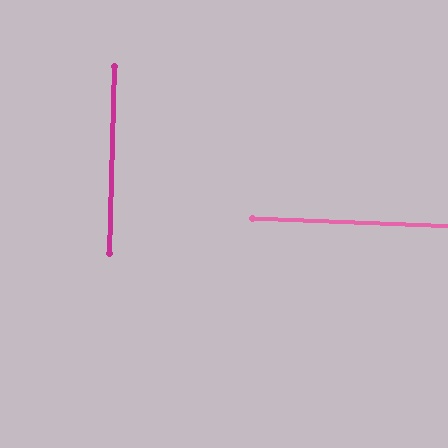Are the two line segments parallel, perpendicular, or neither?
Perpendicular — they meet at approximately 90°.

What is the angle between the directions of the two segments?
Approximately 90 degrees.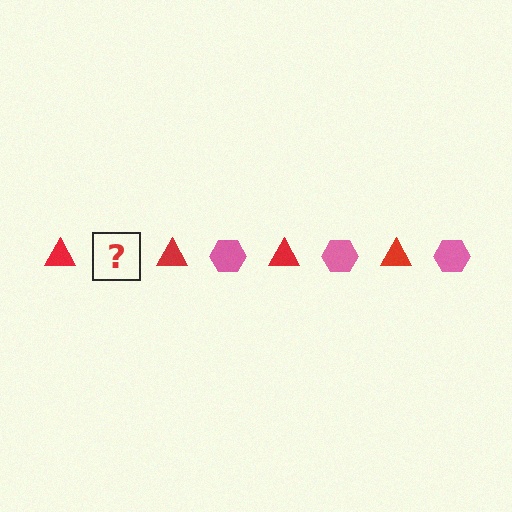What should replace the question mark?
The question mark should be replaced with a pink hexagon.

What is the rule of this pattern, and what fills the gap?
The rule is that the pattern alternates between red triangle and pink hexagon. The gap should be filled with a pink hexagon.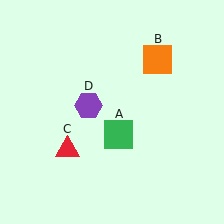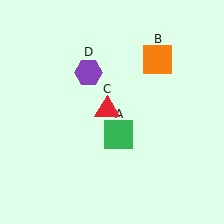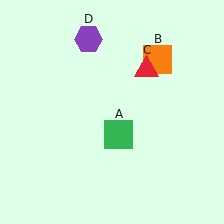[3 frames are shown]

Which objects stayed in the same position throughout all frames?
Green square (object A) and orange square (object B) remained stationary.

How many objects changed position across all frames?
2 objects changed position: red triangle (object C), purple hexagon (object D).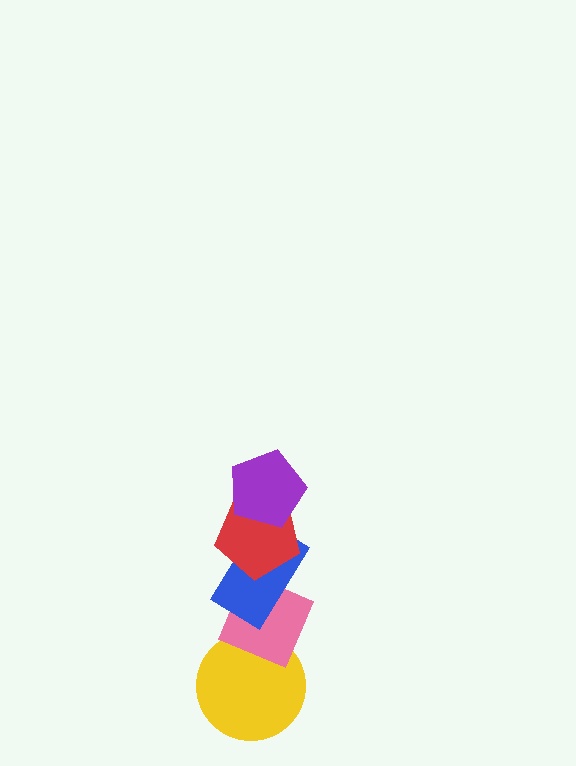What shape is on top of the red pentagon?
The purple pentagon is on top of the red pentagon.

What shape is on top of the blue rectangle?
The red pentagon is on top of the blue rectangle.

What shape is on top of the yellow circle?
The pink diamond is on top of the yellow circle.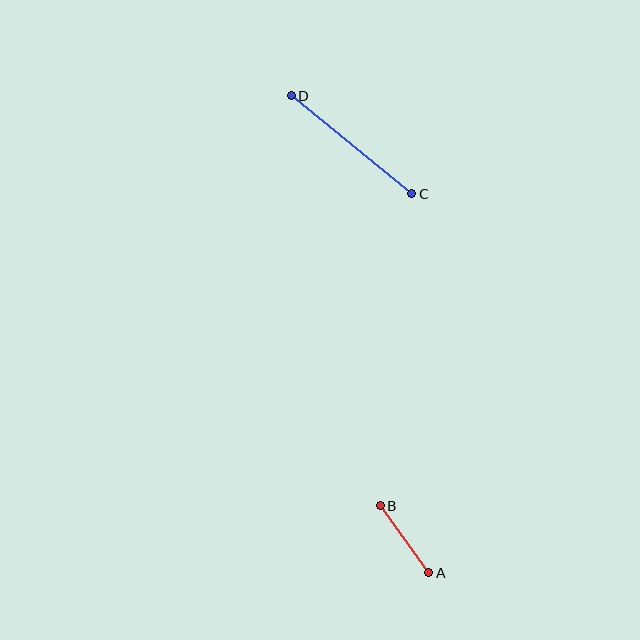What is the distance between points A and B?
The distance is approximately 83 pixels.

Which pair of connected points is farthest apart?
Points C and D are farthest apart.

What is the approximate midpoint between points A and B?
The midpoint is at approximately (404, 539) pixels.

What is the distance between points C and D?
The distance is approximately 155 pixels.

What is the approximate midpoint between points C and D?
The midpoint is at approximately (352, 145) pixels.